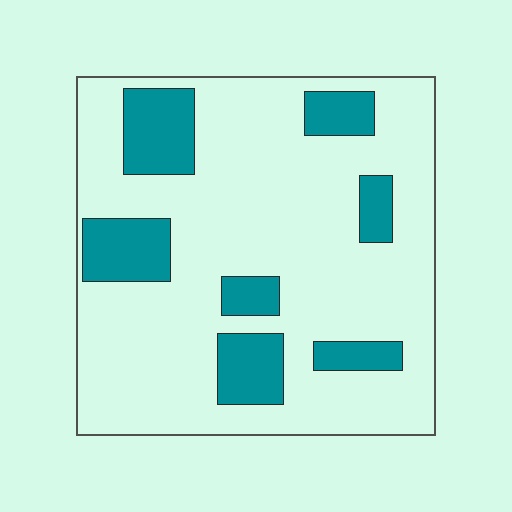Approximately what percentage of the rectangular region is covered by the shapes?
Approximately 20%.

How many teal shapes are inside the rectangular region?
7.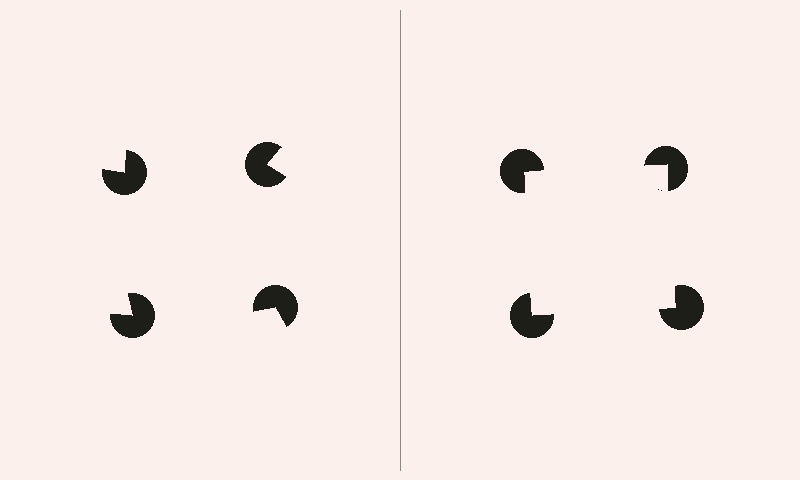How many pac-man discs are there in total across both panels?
8 — 4 on each side.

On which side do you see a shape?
An illusory square appears on the right side. On the left side the wedge cuts are rotated, so no coherent shape forms.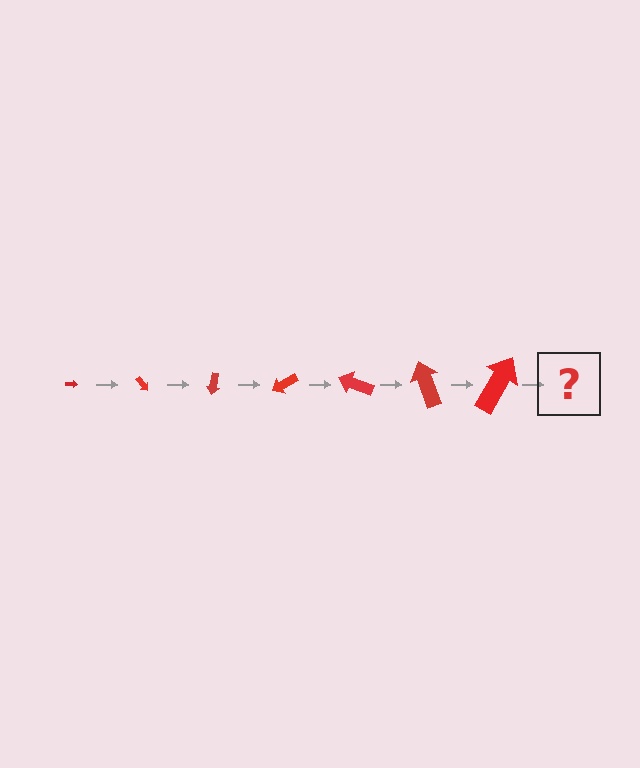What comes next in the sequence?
The next element should be an arrow, larger than the previous one and rotated 350 degrees from the start.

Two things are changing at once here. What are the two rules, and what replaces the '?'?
The two rules are that the arrow grows larger each step and it rotates 50 degrees each step. The '?' should be an arrow, larger than the previous one and rotated 350 degrees from the start.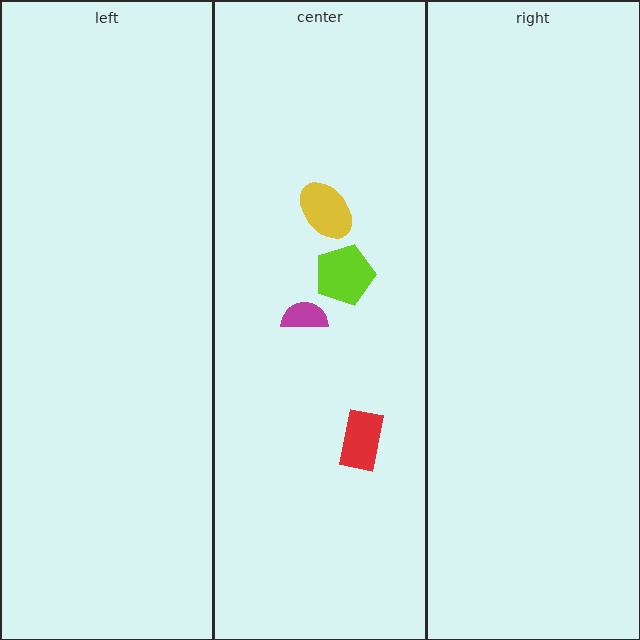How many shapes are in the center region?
4.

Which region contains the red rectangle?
The center region.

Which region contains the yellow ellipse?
The center region.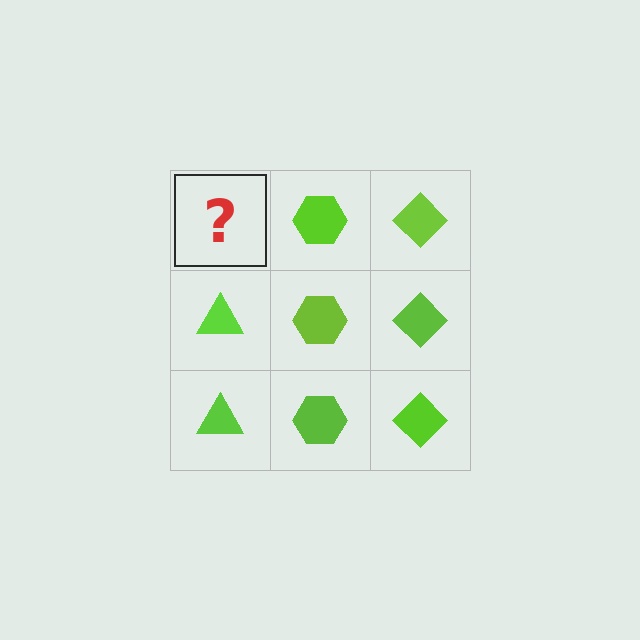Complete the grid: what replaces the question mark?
The question mark should be replaced with a lime triangle.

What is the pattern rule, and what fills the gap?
The rule is that each column has a consistent shape. The gap should be filled with a lime triangle.